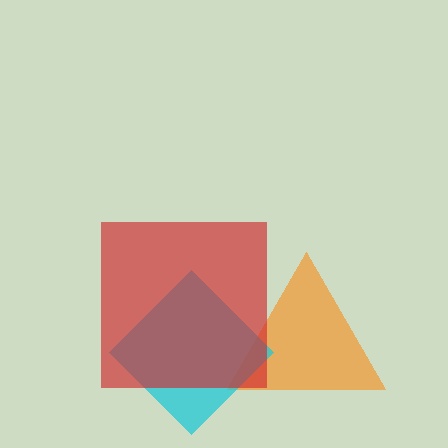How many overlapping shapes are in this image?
There are 3 overlapping shapes in the image.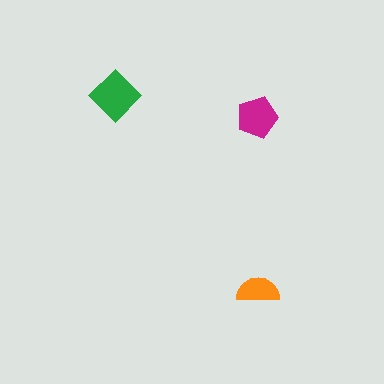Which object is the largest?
The green diamond.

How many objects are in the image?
There are 3 objects in the image.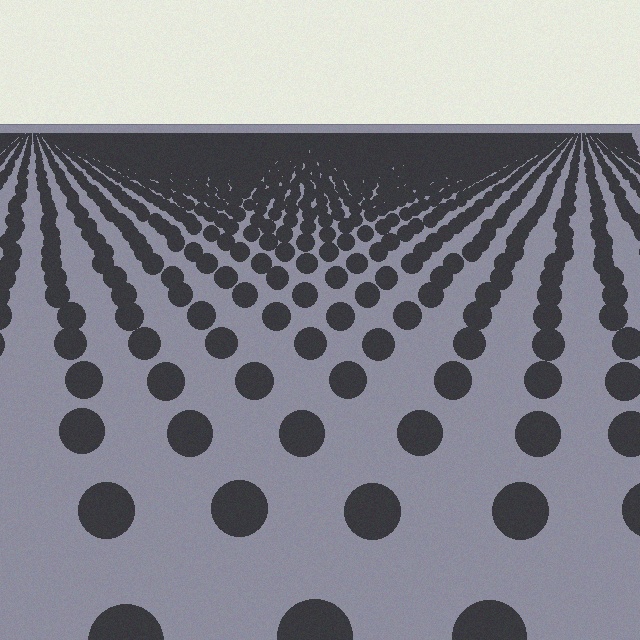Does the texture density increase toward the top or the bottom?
Density increases toward the top.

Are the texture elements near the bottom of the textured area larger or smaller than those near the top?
Larger. Near the bottom, elements are closer to the viewer and appear at a bigger on-screen size.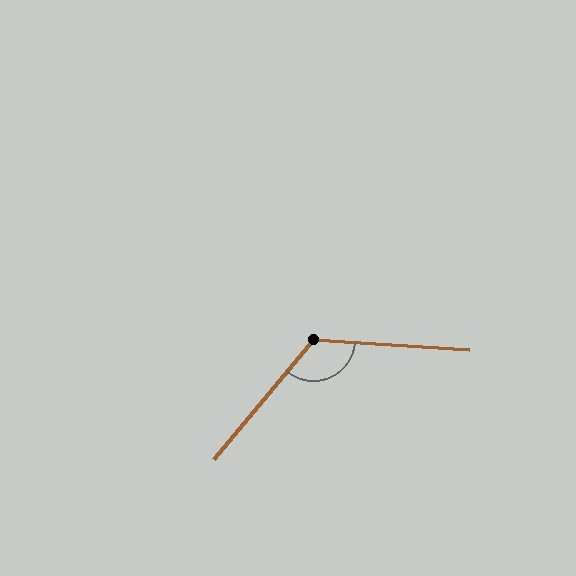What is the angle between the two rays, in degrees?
Approximately 126 degrees.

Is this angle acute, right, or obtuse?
It is obtuse.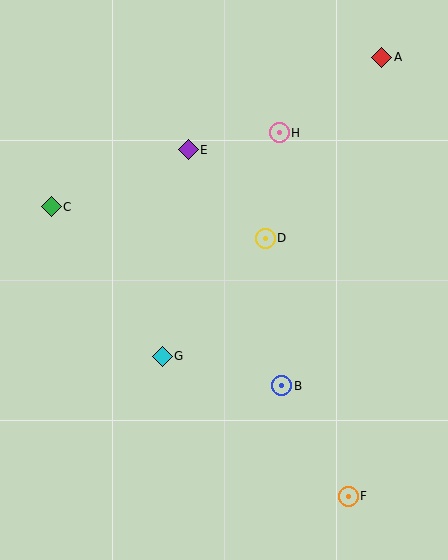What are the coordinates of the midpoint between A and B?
The midpoint between A and B is at (332, 221).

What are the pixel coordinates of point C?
Point C is at (51, 207).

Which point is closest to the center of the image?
Point D at (265, 238) is closest to the center.